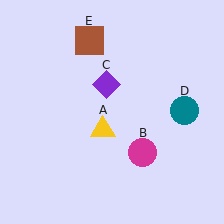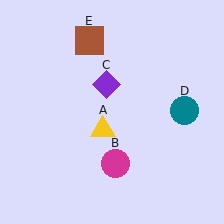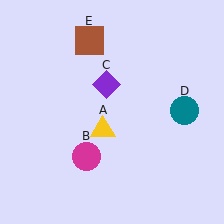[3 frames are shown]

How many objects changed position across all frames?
1 object changed position: magenta circle (object B).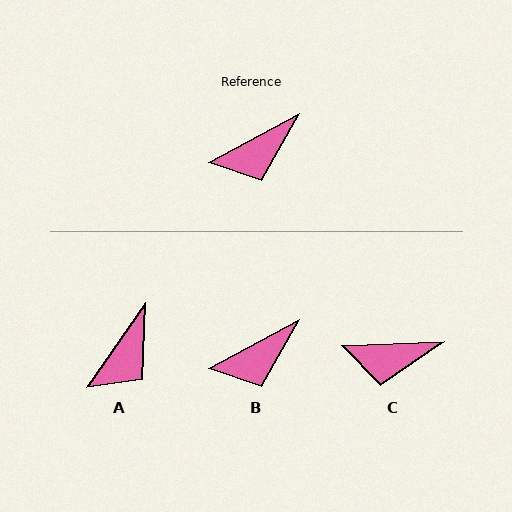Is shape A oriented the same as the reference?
No, it is off by about 27 degrees.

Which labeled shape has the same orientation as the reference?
B.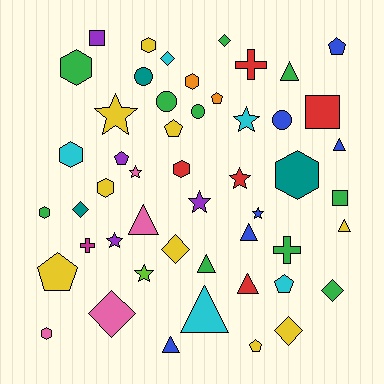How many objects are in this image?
There are 50 objects.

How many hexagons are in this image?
There are 9 hexagons.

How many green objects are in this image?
There are 10 green objects.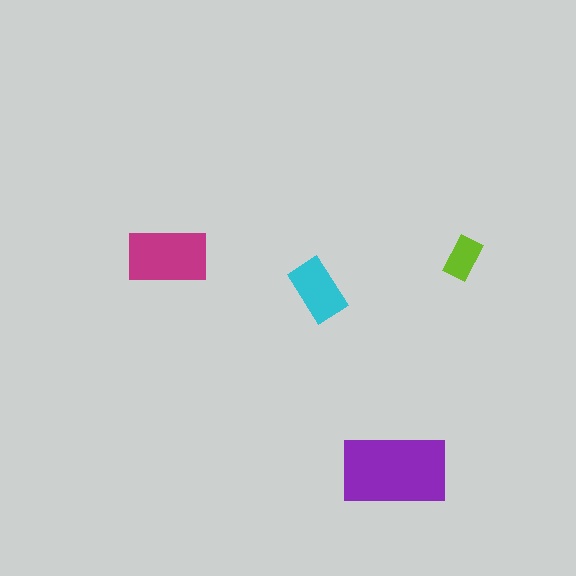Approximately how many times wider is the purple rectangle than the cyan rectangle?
About 1.5 times wider.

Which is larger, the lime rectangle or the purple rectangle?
The purple one.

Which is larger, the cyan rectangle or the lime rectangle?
The cyan one.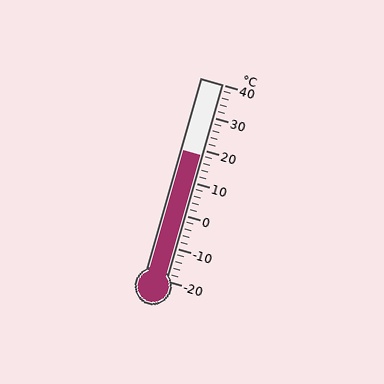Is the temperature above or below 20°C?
The temperature is below 20°C.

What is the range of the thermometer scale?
The thermometer scale ranges from -20°C to 40°C.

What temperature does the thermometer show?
The thermometer shows approximately 18°C.